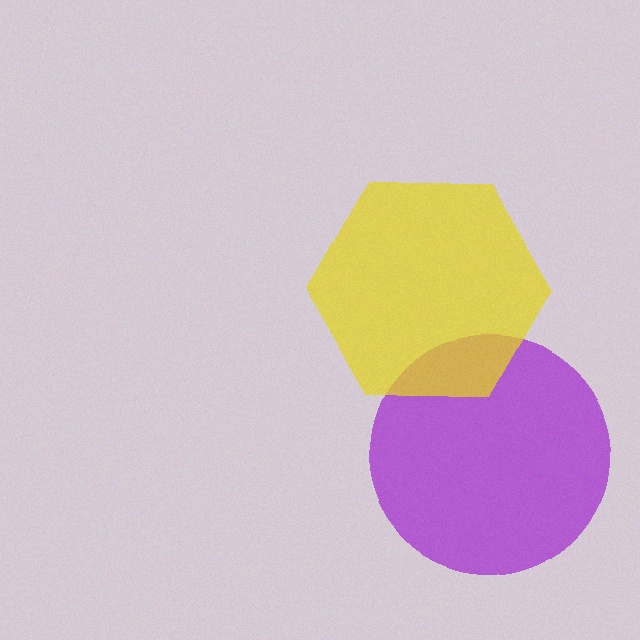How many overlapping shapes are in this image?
There are 2 overlapping shapes in the image.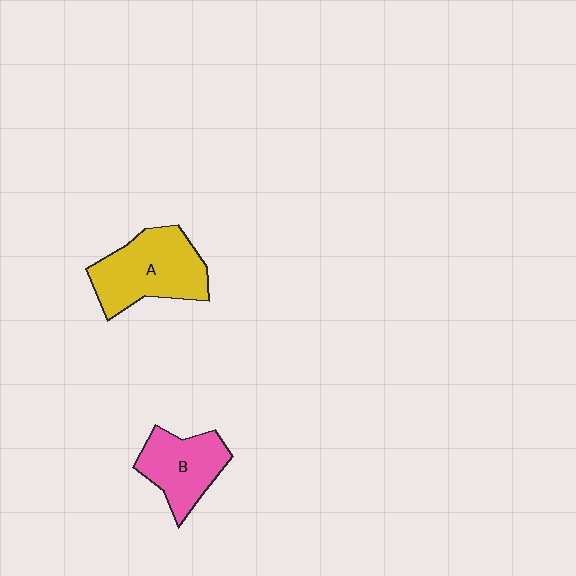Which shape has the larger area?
Shape A (yellow).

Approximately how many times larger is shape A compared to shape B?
Approximately 1.4 times.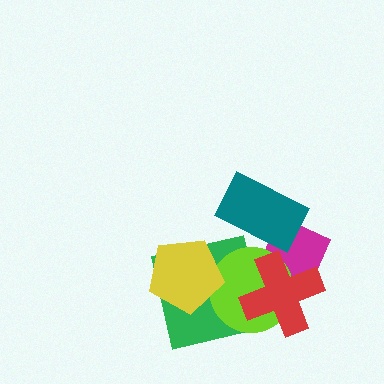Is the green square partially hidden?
Yes, it is partially covered by another shape.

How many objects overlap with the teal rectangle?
1 object overlaps with the teal rectangle.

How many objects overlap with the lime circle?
4 objects overlap with the lime circle.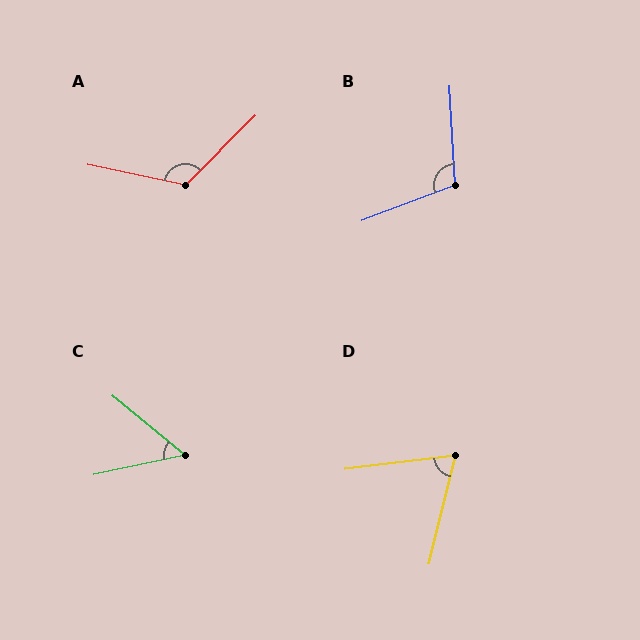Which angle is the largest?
A, at approximately 123 degrees.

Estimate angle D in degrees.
Approximately 69 degrees.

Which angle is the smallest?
C, at approximately 51 degrees.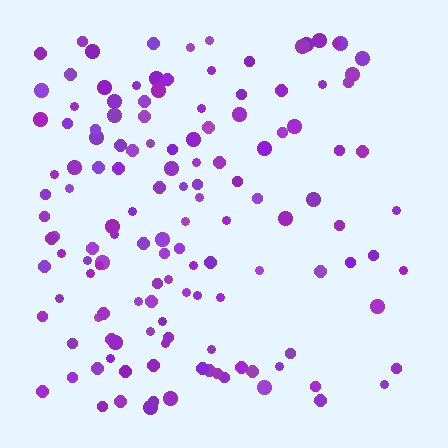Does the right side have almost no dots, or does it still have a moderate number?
Still a moderate number, just noticeably fewer than the left.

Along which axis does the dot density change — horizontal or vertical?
Horizontal.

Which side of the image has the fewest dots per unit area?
The right.